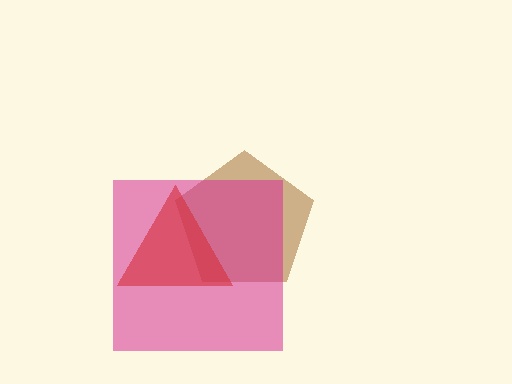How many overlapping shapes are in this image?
There are 3 overlapping shapes in the image.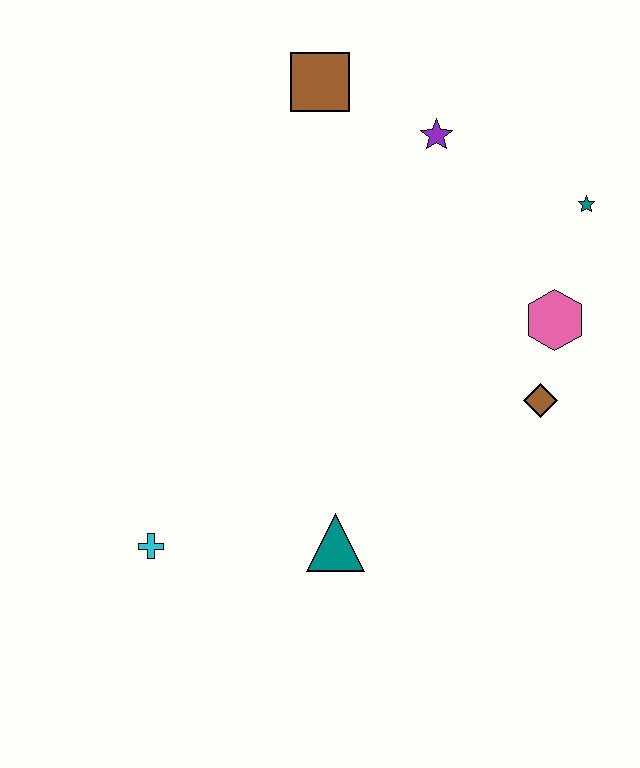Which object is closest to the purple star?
The brown square is closest to the purple star.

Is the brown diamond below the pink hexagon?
Yes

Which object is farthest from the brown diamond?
The cyan cross is farthest from the brown diamond.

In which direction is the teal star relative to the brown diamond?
The teal star is above the brown diamond.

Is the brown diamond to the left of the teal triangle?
No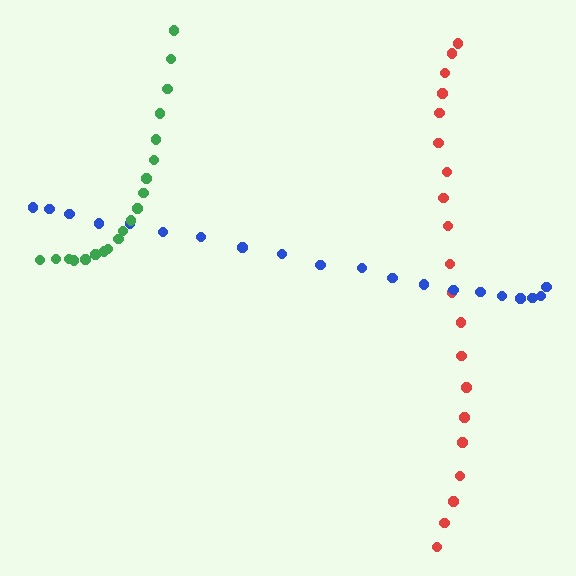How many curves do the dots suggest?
There are 3 distinct paths.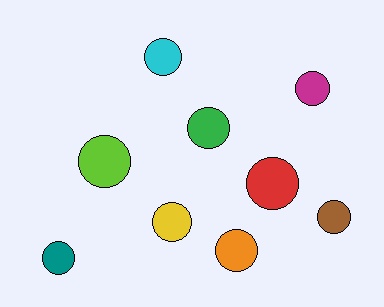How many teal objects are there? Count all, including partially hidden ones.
There is 1 teal object.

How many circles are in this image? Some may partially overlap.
There are 9 circles.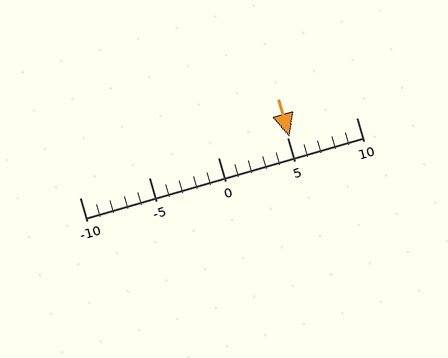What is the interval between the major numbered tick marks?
The major tick marks are spaced 5 units apart.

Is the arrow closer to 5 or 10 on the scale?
The arrow is closer to 5.